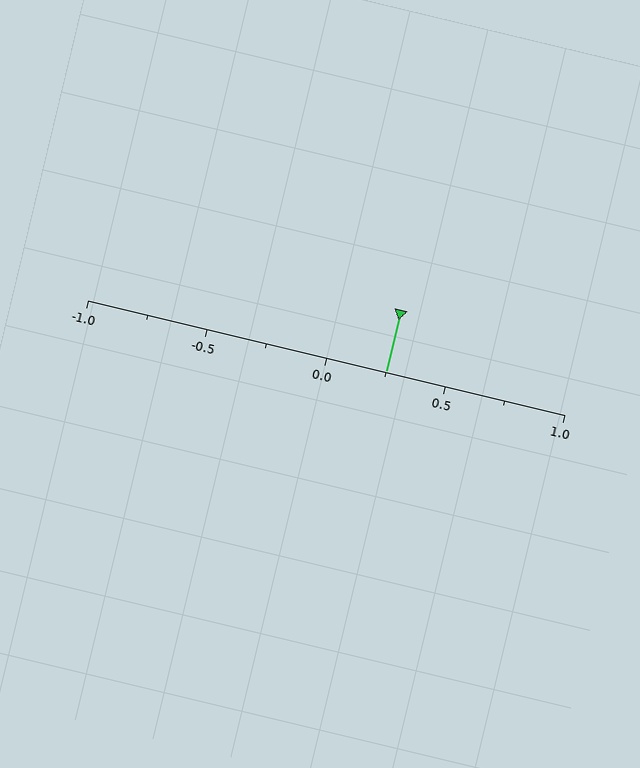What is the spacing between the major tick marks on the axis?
The major ticks are spaced 0.5 apart.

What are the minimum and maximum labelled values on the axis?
The axis runs from -1.0 to 1.0.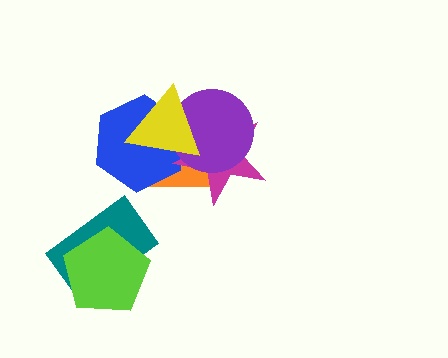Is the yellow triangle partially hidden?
No, no other shape covers it.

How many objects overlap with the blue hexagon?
4 objects overlap with the blue hexagon.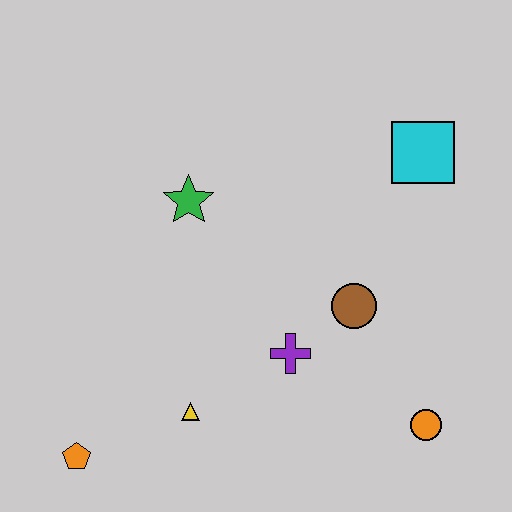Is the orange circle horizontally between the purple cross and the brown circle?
No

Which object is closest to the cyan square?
The brown circle is closest to the cyan square.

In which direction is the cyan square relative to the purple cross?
The cyan square is above the purple cross.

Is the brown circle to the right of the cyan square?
No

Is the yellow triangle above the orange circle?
Yes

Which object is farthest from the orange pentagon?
The cyan square is farthest from the orange pentagon.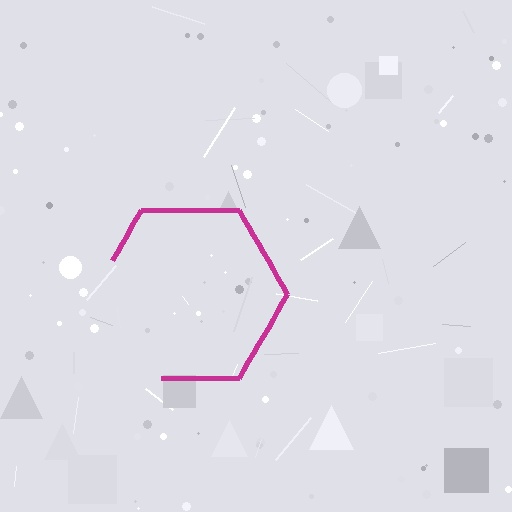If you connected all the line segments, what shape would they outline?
They would outline a hexagon.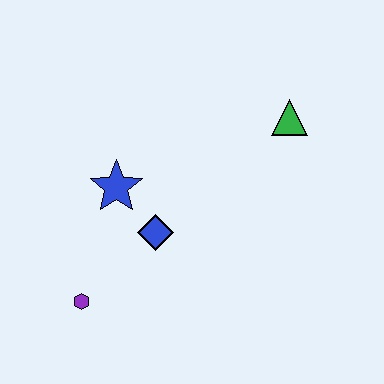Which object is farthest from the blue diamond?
The green triangle is farthest from the blue diamond.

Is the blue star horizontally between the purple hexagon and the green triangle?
Yes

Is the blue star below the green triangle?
Yes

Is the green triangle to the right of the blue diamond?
Yes